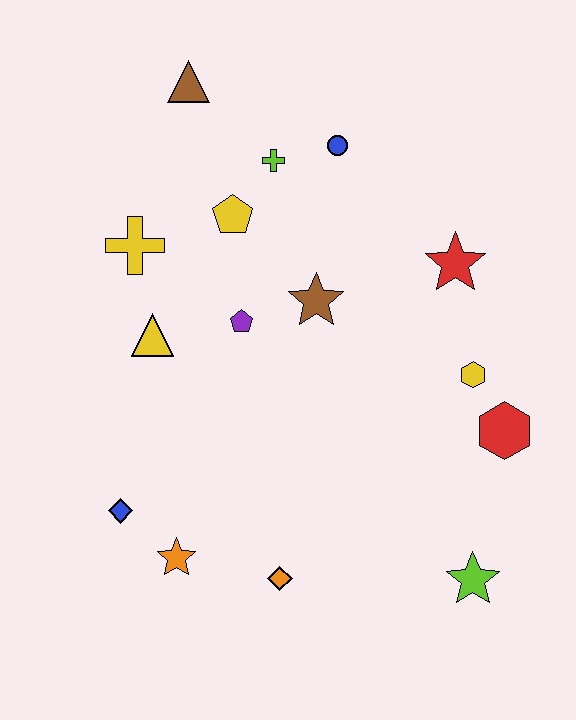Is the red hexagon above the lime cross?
No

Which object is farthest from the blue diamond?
The brown triangle is farthest from the blue diamond.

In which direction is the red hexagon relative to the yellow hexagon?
The red hexagon is below the yellow hexagon.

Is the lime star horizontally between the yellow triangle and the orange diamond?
No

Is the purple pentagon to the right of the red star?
No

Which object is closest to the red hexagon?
The yellow hexagon is closest to the red hexagon.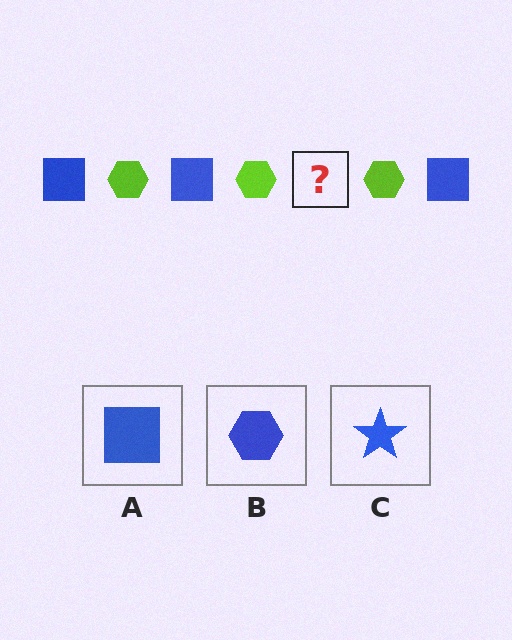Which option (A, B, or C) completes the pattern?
A.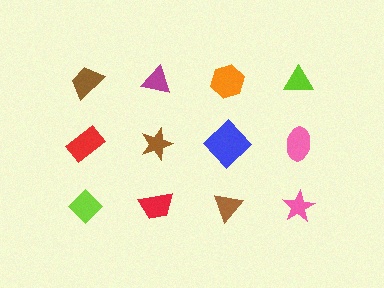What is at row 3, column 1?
A lime diamond.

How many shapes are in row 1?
4 shapes.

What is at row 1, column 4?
A lime triangle.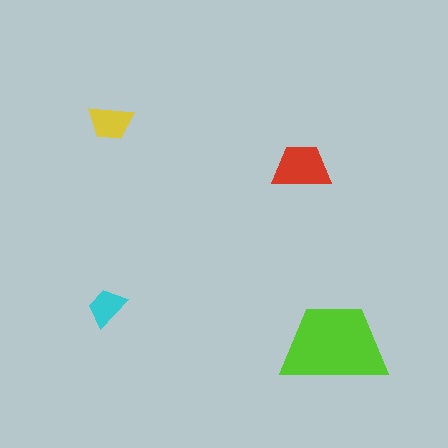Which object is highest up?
The yellow trapezoid is topmost.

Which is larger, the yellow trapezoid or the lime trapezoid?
The lime one.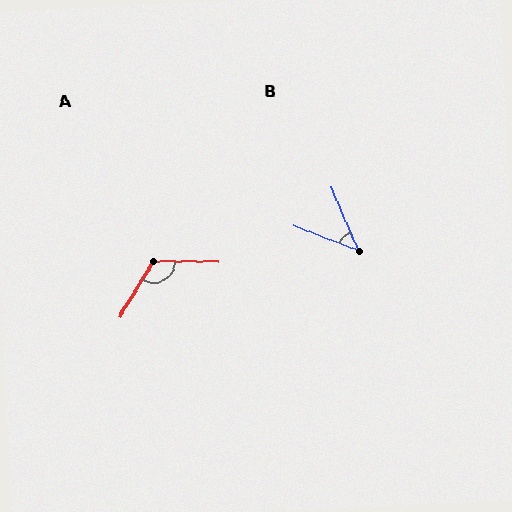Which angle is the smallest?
B, at approximately 45 degrees.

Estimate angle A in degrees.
Approximately 121 degrees.